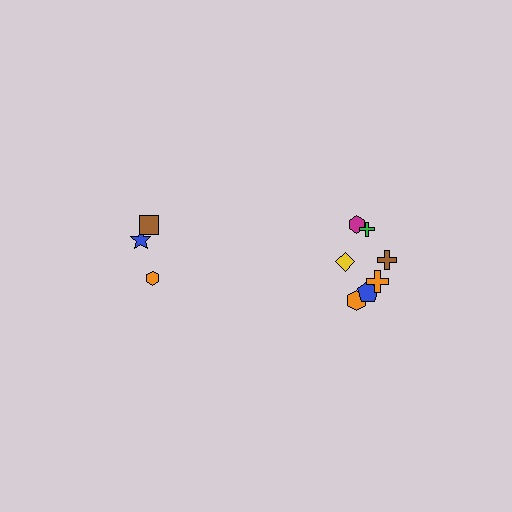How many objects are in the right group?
There are 7 objects.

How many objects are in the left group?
There are 3 objects.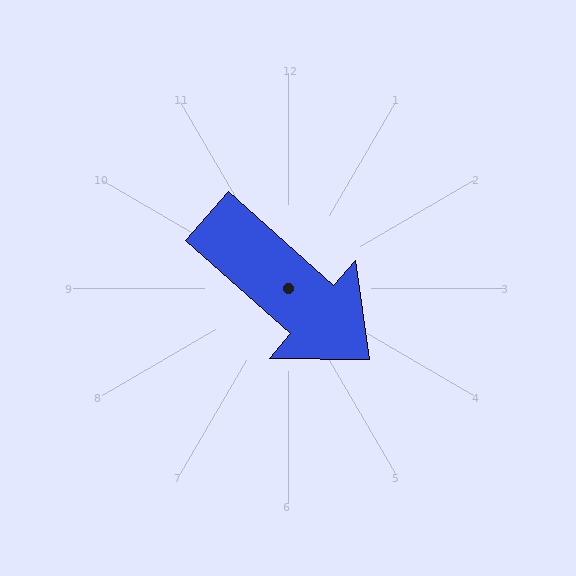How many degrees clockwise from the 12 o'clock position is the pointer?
Approximately 131 degrees.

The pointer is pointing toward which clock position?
Roughly 4 o'clock.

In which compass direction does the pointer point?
Southeast.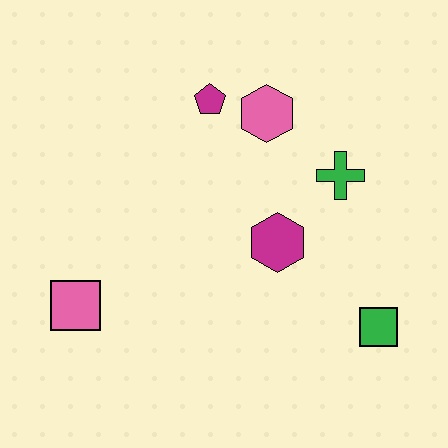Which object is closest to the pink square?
The magenta hexagon is closest to the pink square.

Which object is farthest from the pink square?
The green square is farthest from the pink square.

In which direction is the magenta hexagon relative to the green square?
The magenta hexagon is to the left of the green square.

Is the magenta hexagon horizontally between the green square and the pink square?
Yes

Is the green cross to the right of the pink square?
Yes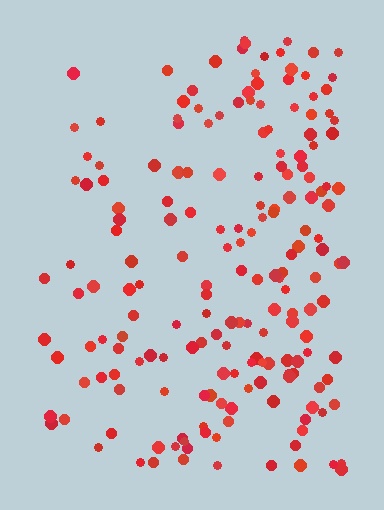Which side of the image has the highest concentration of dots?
The right.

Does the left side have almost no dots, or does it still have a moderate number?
Still a moderate number, just noticeably fewer than the right.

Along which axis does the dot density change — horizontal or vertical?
Horizontal.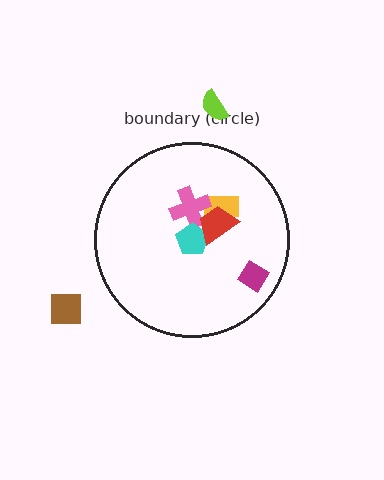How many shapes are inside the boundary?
5 inside, 2 outside.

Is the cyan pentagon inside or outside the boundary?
Inside.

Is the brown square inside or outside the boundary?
Outside.